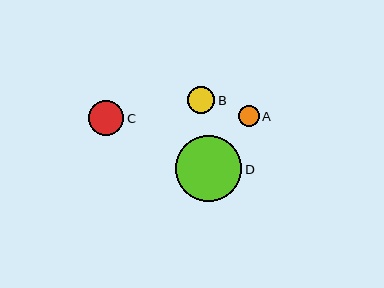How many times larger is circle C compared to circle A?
Circle C is approximately 1.7 times the size of circle A.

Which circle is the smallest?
Circle A is the smallest with a size of approximately 21 pixels.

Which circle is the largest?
Circle D is the largest with a size of approximately 66 pixels.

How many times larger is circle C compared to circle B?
Circle C is approximately 1.3 times the size of circle B.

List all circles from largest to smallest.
From largest to smallest: D, C, B, A.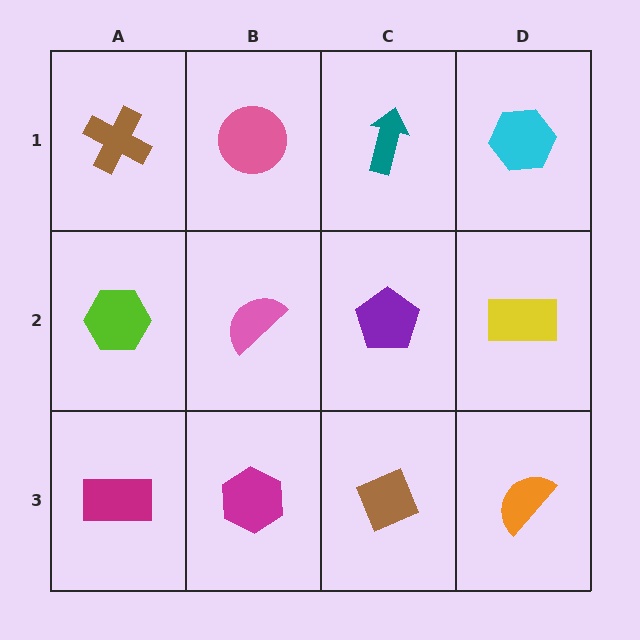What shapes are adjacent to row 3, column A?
A lime hexagon (row 2, column A), a magenta hexagon (row 3, column B).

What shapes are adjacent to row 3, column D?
A yellow rectangle (row 2, column D), a brown diamond (row 3, column C).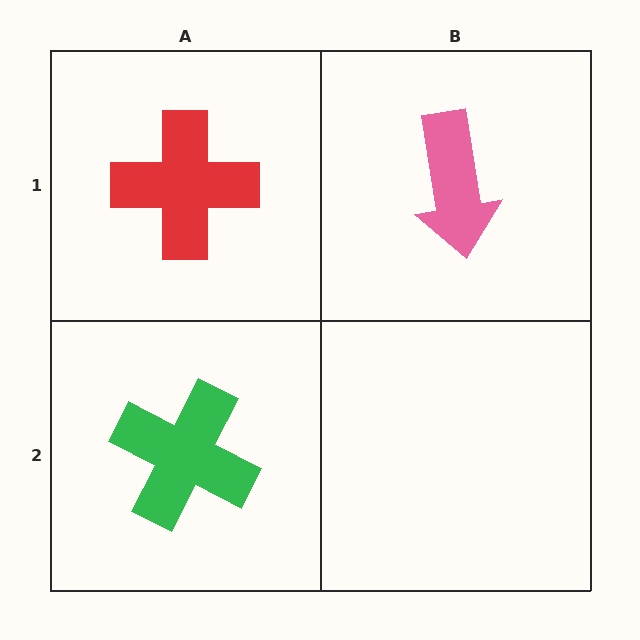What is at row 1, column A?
A red cross.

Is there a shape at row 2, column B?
No, that cell is empty.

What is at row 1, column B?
A pink arrow.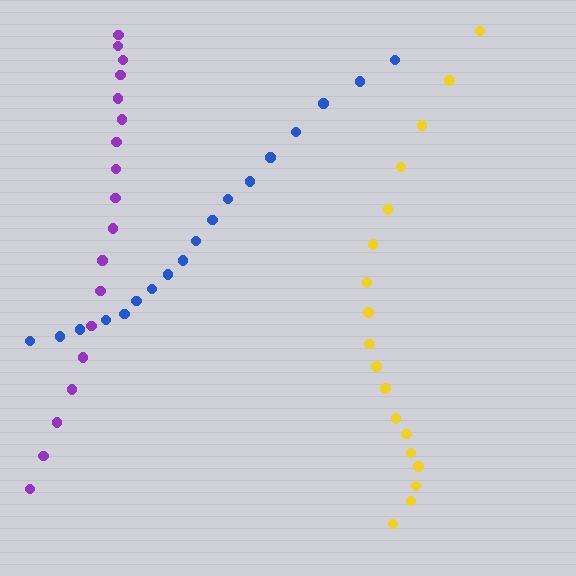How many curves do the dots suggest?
There are 3 distinct paths.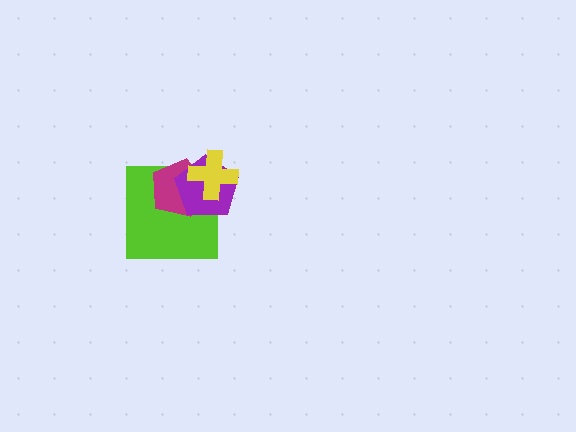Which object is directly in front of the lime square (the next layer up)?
The magenta pentagon is directly in front of the lime square.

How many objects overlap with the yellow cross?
3 objects overlap with the yellow cross.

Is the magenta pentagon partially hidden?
Yes, it is partially covered by another shape.